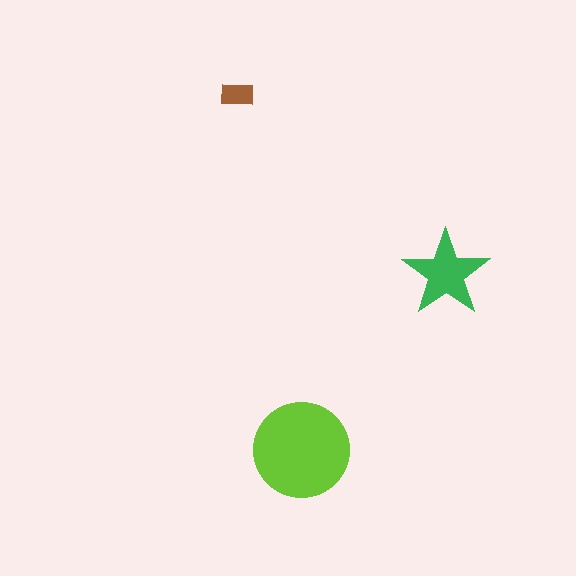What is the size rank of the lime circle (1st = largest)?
1st.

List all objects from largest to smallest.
The lime circle, the green star, the brown rectangle.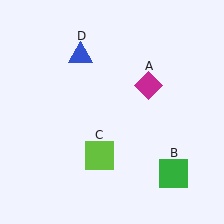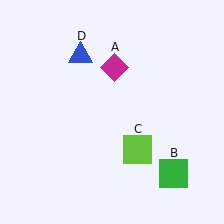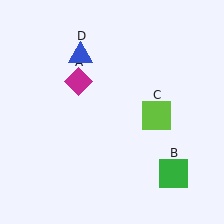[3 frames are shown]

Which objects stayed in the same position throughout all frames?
Green square (object B) and blue triangle (object D) remained stationary.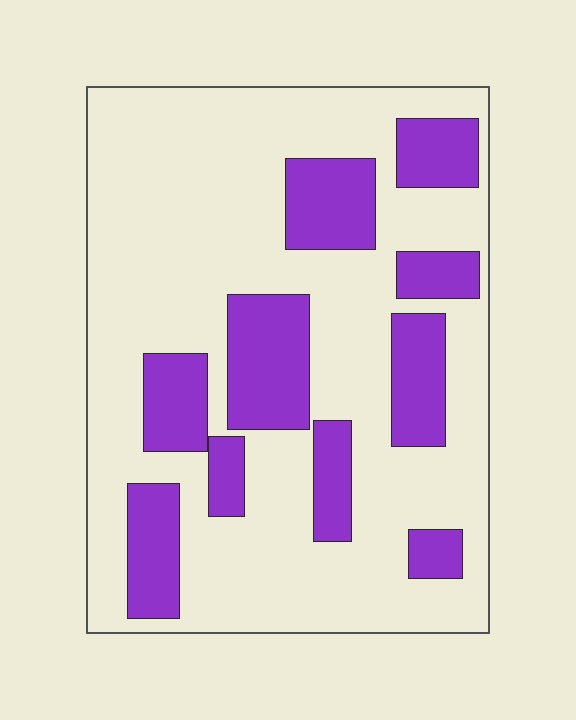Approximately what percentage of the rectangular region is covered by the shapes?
Approximately 30%.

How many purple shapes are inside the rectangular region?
10.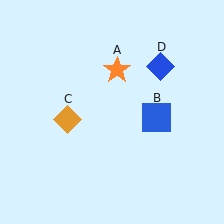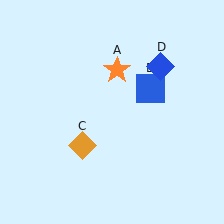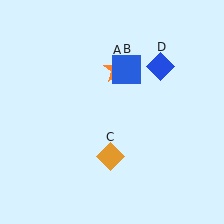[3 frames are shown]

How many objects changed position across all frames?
2 objects changed position: blue square (object B), orange diamond (object C).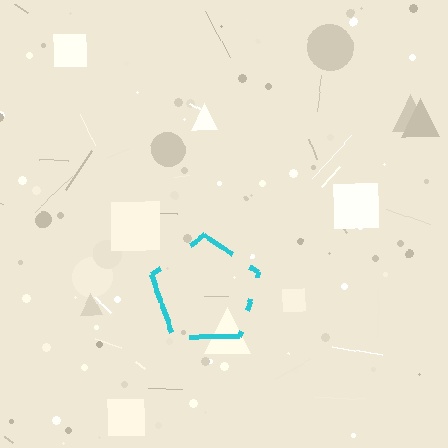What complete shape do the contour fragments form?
The contour fragments form a pentagon.